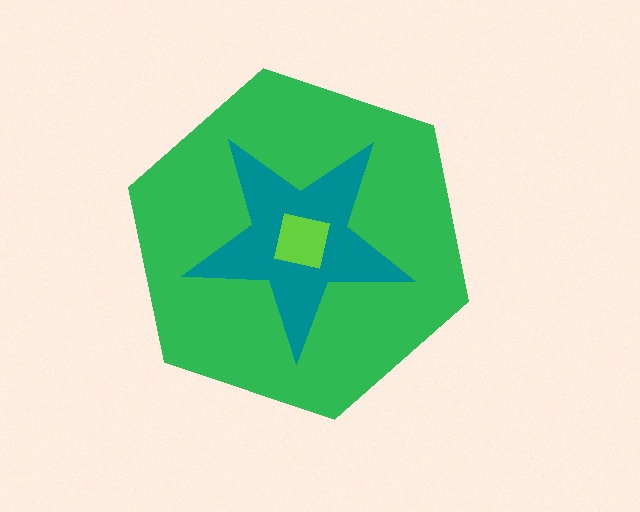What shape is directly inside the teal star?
The lime square.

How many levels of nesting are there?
3.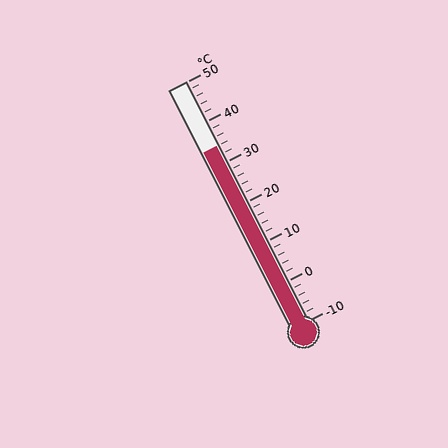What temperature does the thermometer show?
The thermometer shows approximately 34°C.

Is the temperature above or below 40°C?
The temperature is below 40°C.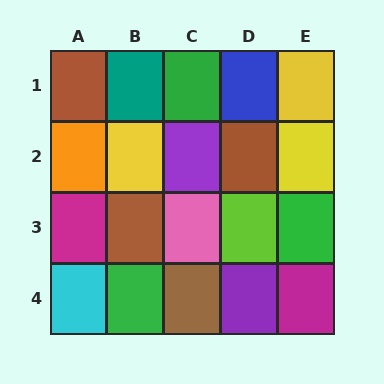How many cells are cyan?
1 cell is cyan.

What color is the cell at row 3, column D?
Lime.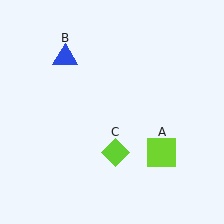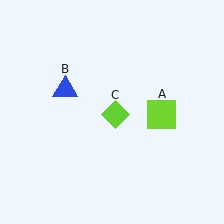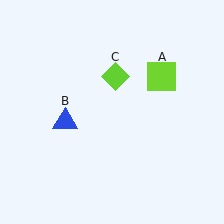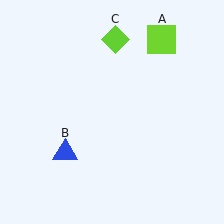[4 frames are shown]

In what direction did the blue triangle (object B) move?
The blue triangle (object B) moved down.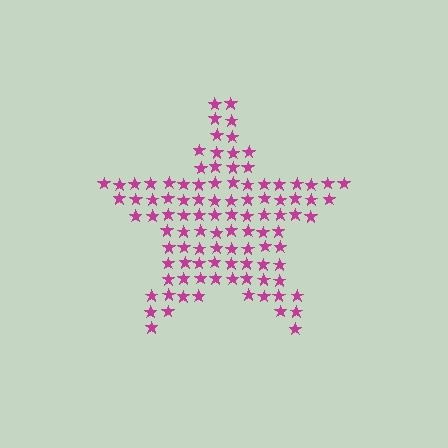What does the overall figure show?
The overall figure shows a star.